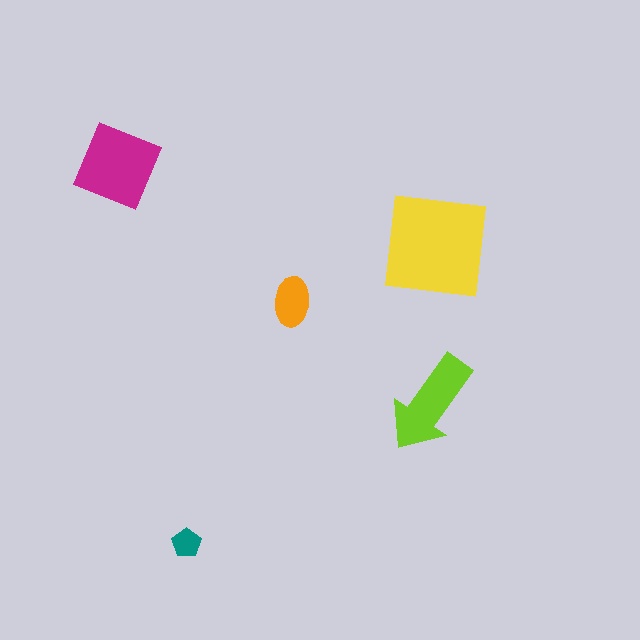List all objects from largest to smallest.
The yellow square, the magenta diamond, the lime arrow, the orange ellipse, the teal pentagon.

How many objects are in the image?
There are 5 objects in the image.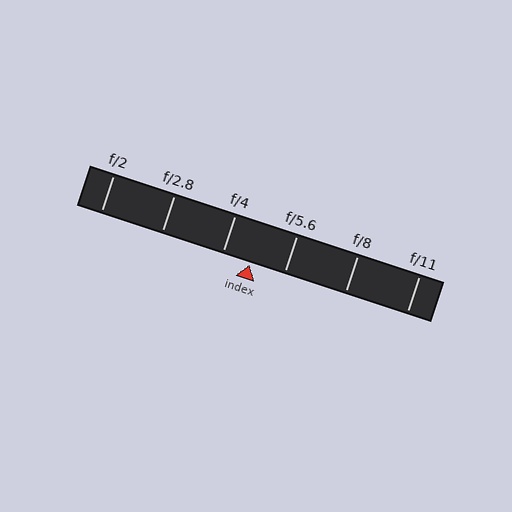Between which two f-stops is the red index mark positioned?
The index mark is between f/4 and f/5.6.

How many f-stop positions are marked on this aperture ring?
There are 6 f-stop positions marked.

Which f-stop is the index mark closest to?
The index mark is closest to f/4.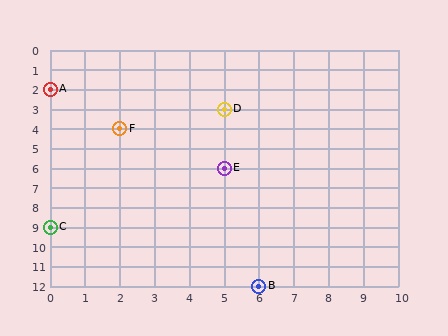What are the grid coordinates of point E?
Point E is at grid coordinates (5, 6).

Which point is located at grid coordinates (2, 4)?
Point F is at (2, 4).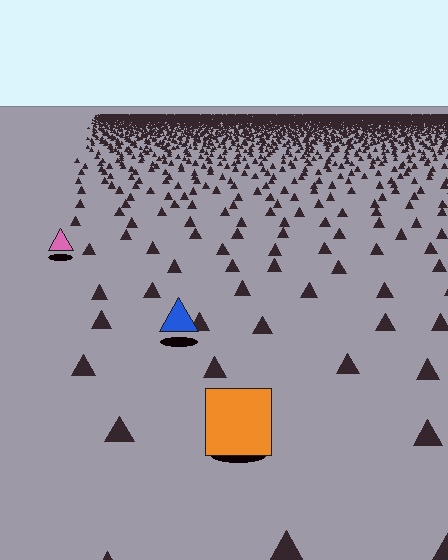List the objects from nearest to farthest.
From nearest to farthest: the orange square, the blue triangle, the pink triangle.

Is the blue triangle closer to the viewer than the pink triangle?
Yes. The blue triangle is closer — you can tell from the texture gradient: the ground texture is coarser near it.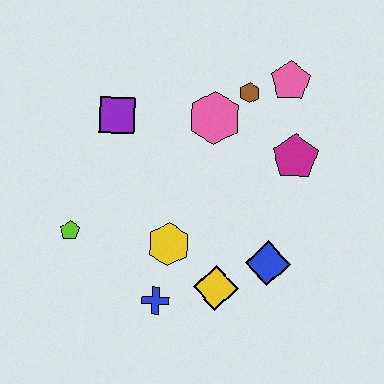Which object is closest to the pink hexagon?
The brown hexagon is closest to the pink hexagon.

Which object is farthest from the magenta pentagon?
The lime pentagon is farthest from the magenta pentagon.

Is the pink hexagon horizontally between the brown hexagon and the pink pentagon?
No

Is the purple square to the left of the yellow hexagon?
Yes